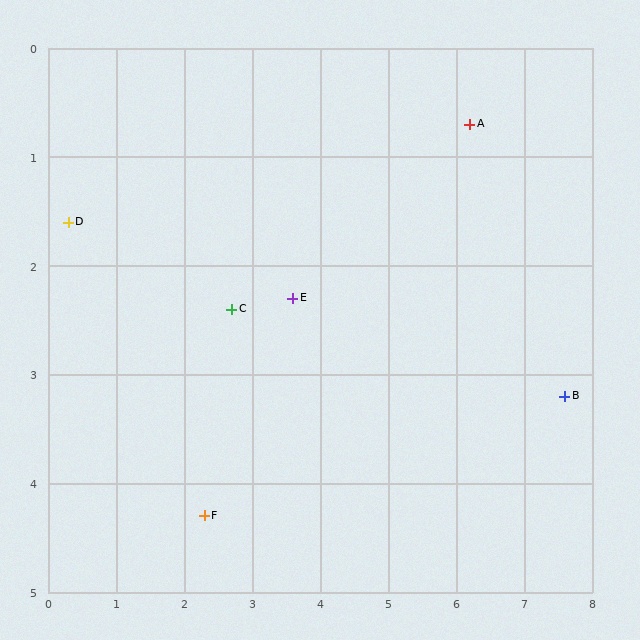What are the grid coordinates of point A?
Point A is at approximately (6.2, 0.7).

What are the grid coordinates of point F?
Point F is at approximately (2.3, 4.3).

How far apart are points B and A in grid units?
Points B and A are about 2.9 grid units apart.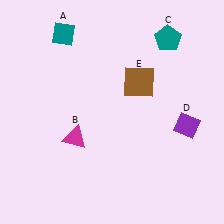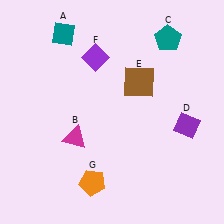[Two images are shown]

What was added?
A purple diamond (F), an orange pentagon (G) were added in Image 2.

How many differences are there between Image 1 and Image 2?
There are 2 differences between the two images.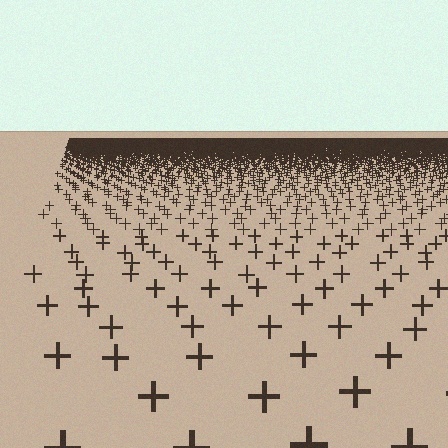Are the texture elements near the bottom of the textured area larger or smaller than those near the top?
Larger. Near the bottom, elements are closer to the viewer and appear at a bigger on-screen size.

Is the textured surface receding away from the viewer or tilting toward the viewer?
The surface is receding away from the viewer. Texture elements get smaller and denser toward the top.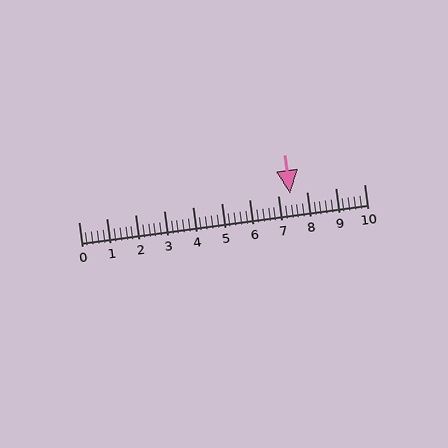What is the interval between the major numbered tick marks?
The major tick marks are spaced 1 units apart.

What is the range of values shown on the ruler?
The ruler shows values from 0 to 10.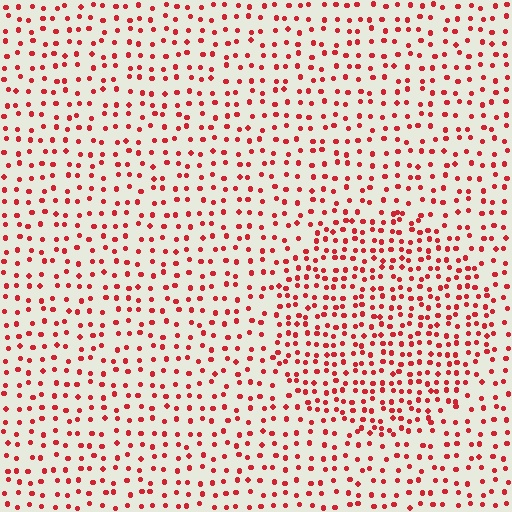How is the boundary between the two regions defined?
The boundary is defined by a change in element density (approximately 1.7x ratio). All elements are the same color, size, and shape.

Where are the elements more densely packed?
The elements are more densely packed inside the circle boundary.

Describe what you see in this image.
The image contains small red elements arranged at two different densities. A circle-shaped region is visible where the elements are more densely packed than the surrounding area.